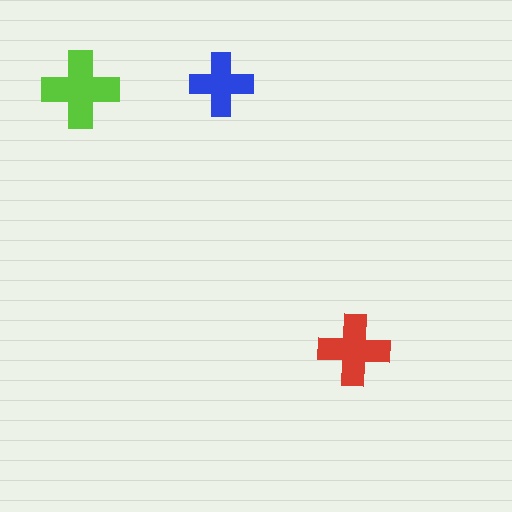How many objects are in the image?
There are 3 objects in the image.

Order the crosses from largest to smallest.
the lime one, the red one, the blue one.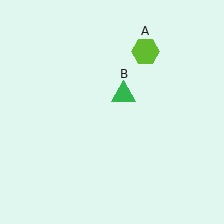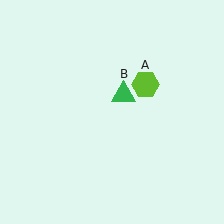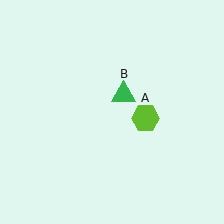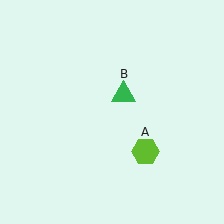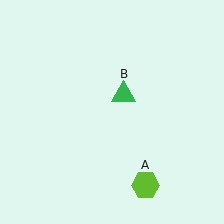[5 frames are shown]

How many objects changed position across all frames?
1 object changed position: lime hexagon (object A).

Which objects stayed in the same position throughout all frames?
Green triangle (object B) remained stationary.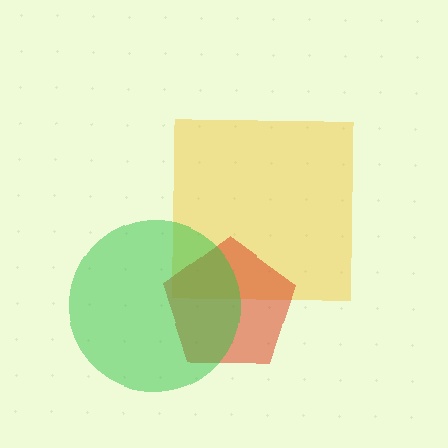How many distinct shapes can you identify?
There are 3 distinct shapes: a yellow square, a red pentagon, a green circle.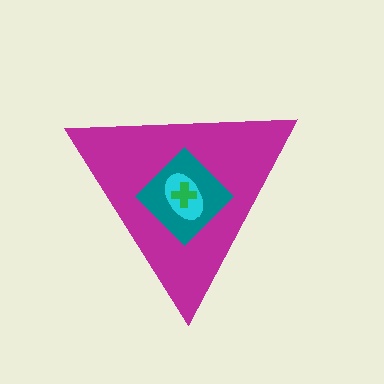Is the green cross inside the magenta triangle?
Yes.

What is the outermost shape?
The magenta triangle.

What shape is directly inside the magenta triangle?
The teal diamond.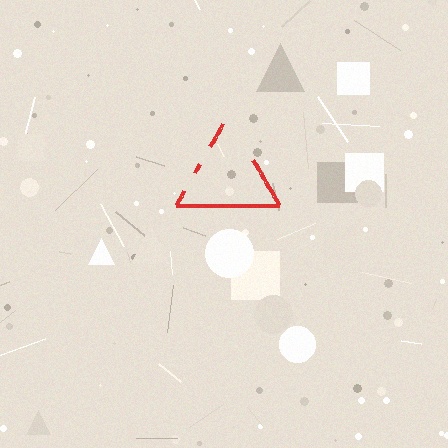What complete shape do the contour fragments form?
The contour fragments form a triangle.